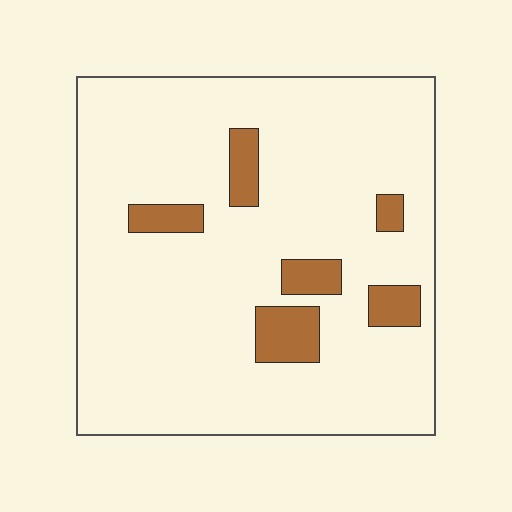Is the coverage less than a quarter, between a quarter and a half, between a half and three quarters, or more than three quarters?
Less than a quarter.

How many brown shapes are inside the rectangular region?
6.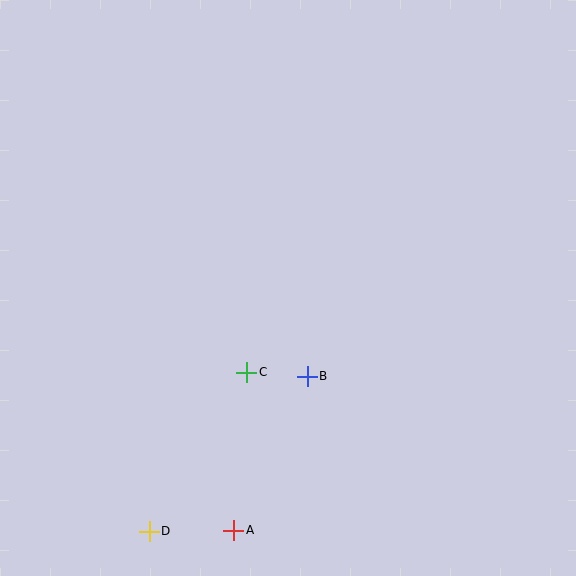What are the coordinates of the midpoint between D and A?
The midpoint between D and A is at (192, 531).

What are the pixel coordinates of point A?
Point A is at (234, 530).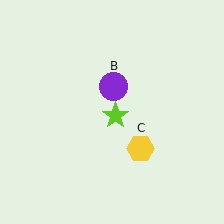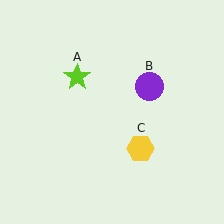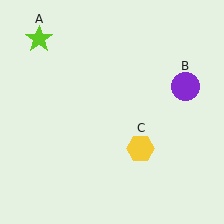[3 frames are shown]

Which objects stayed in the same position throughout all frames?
Yellow hexagon (object C) remained stationary.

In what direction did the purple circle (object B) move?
The purple circle (object B) moved right.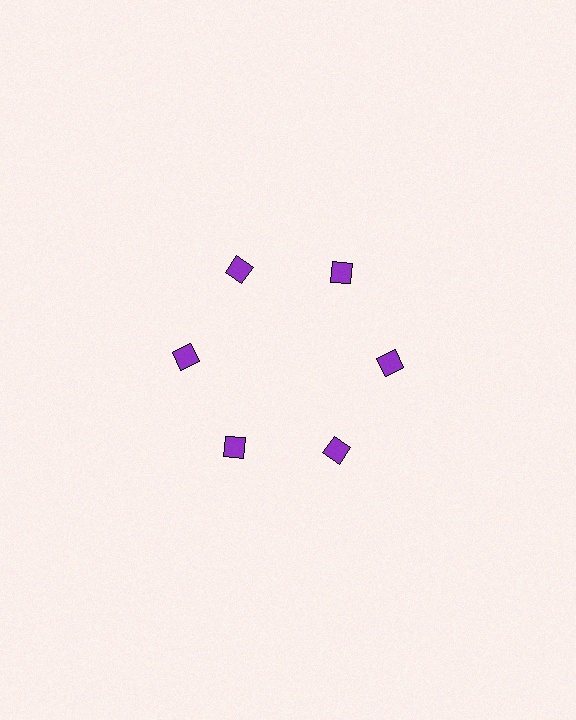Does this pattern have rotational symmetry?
Yes, this pattern has 6-fold rotational symmetry. It looks the same after rotating 60 degrees around the center.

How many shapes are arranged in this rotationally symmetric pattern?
There are 6 shapes, arranged in 6 groups of 1.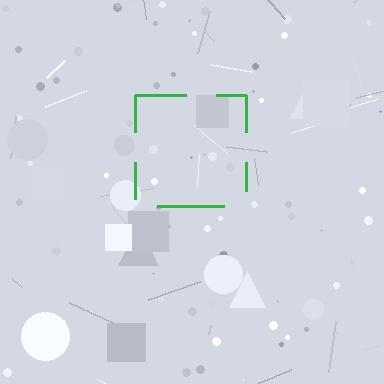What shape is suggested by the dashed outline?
The dashed outline suggests a square.